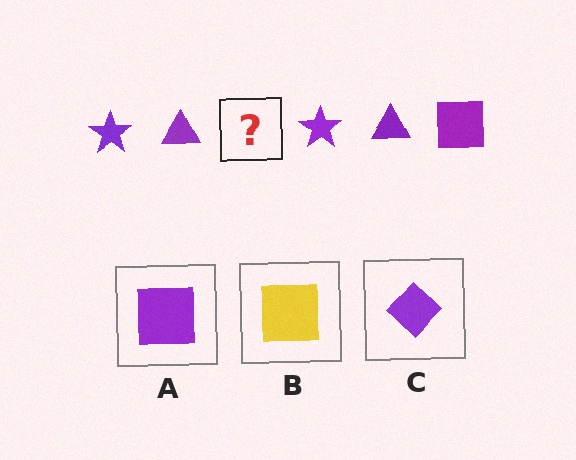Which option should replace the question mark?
Option A.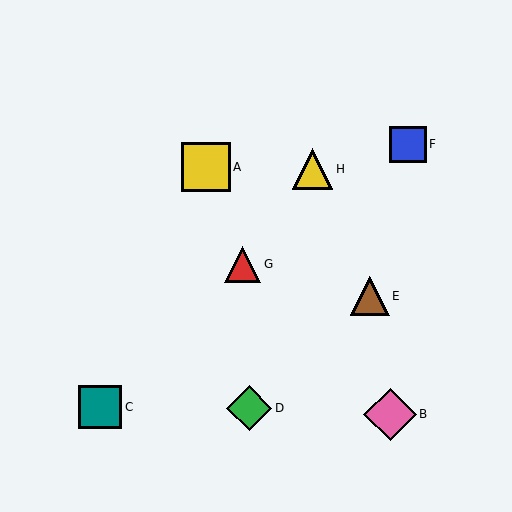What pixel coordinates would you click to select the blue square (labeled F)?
Click at (408, 144) to select the blue square F.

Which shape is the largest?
The pink diamond (labeled B) is the largest.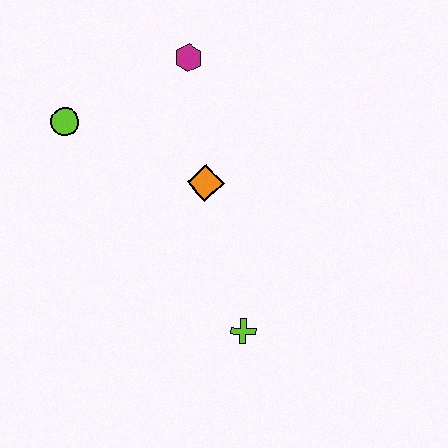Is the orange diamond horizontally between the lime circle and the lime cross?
Yes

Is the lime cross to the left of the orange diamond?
No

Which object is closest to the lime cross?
The orange diamond is closest to the lime cross.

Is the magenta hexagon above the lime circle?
Yes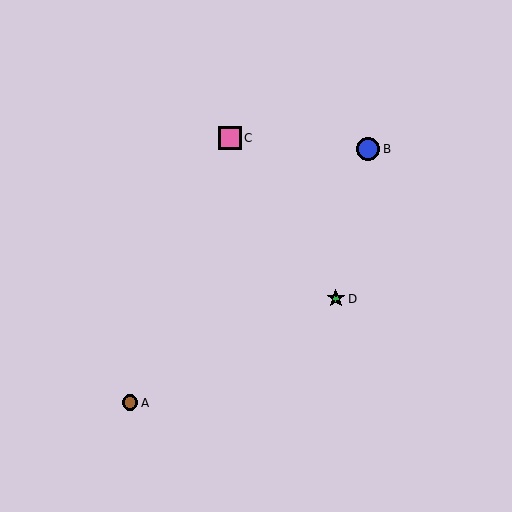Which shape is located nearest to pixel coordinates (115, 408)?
The brown circle (labeled A) at (130, 403) is nearest to that location.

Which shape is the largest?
The blue circle (labeled B) is the largest.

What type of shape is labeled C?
Shape C is a pink square.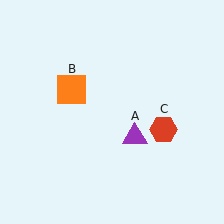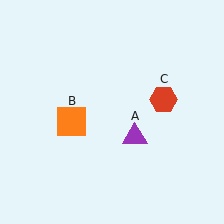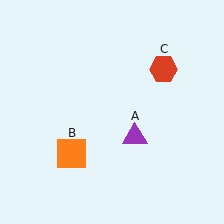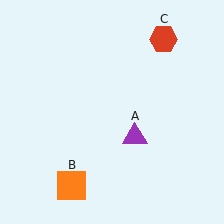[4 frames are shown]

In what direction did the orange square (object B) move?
The orange square (object B) moved down.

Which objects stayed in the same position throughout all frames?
Purple triangle (object A) remained stationary.